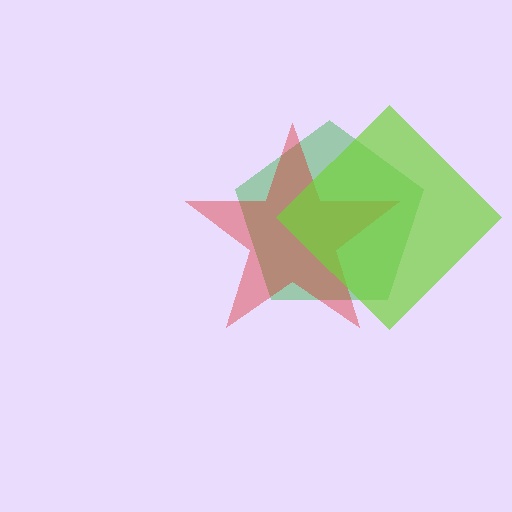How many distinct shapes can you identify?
There are 3 distinct shapes: a green pentagon, a red star, a lime diamond.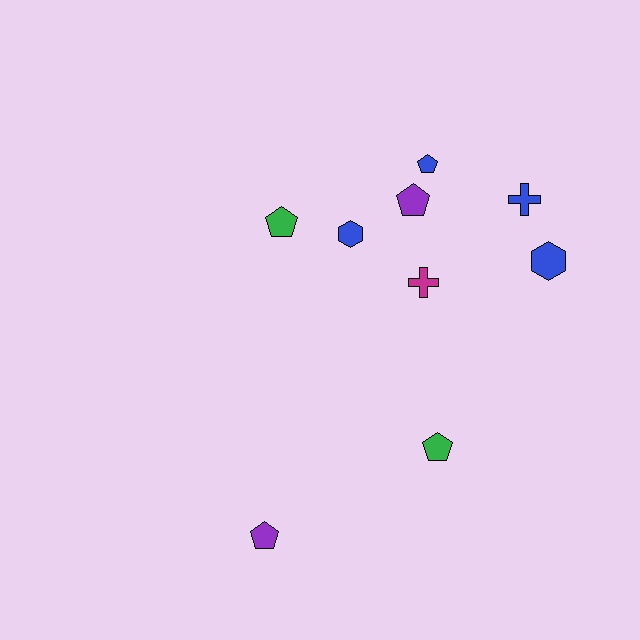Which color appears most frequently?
Blue, with 4 objects.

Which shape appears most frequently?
Pentagon, with 5 objects.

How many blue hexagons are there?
There are 2 blue hexagons.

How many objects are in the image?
There are 9 objects.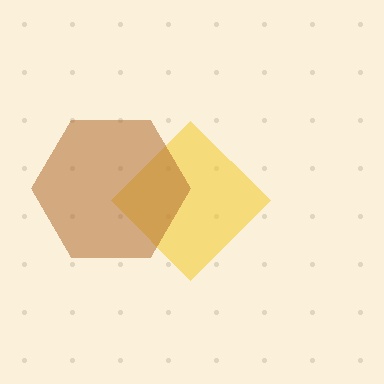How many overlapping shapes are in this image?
There are 2 overlapping shapes in the image.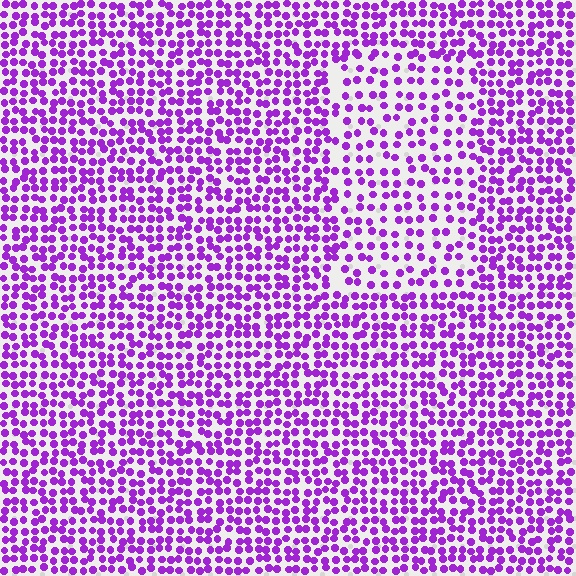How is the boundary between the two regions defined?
The boundary is defined by a change in element density (approximately 1.7x ratio). All elements are the same color, size, and shape.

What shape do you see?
I see a rectangle.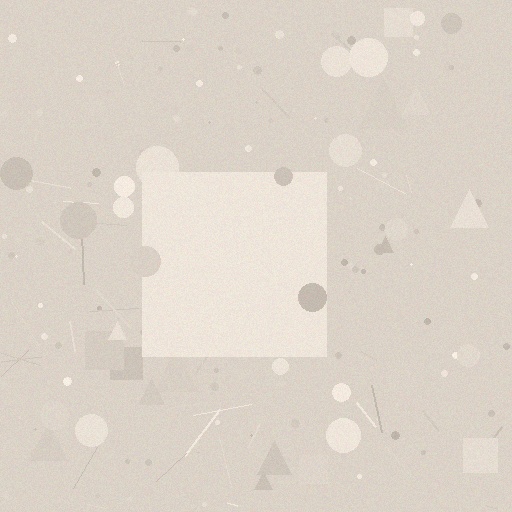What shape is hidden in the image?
A square is hidden in the image.